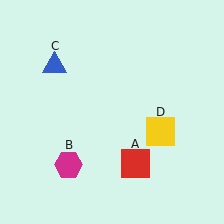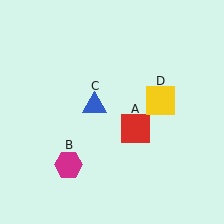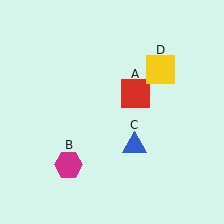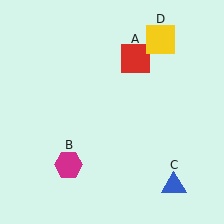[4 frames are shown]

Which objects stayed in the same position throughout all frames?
Magenta hexagon (object B) remained stationary.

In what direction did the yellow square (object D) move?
The yellow square (object D) moved up.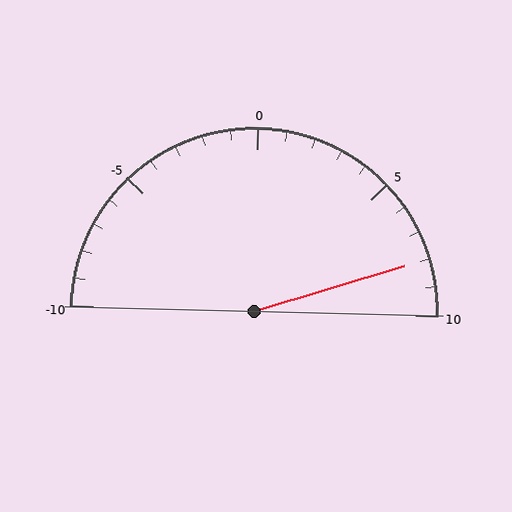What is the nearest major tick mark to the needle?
The nearest major tick mark is 10.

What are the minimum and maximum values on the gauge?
The gauge ranges from -10 to 10.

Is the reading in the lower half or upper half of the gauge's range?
The reading is in the upper half of the range (-10 to 10).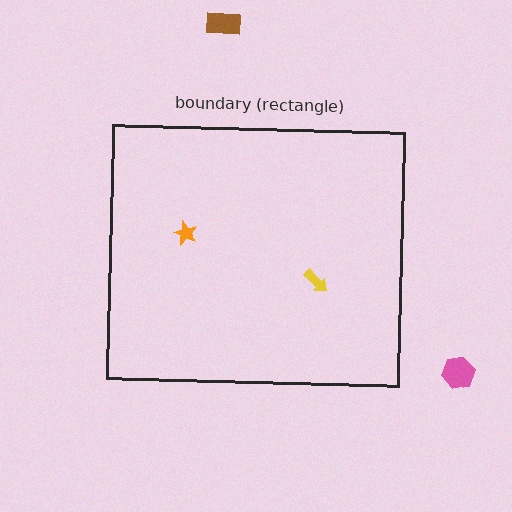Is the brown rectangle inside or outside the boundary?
Outside.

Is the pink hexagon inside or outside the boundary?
Outside.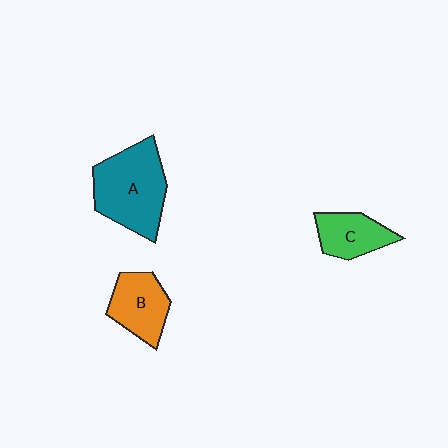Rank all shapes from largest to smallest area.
From largest to smallest: A (teal), B (orange), C (green).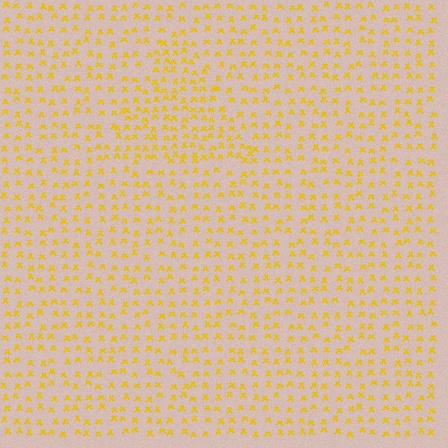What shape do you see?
I see a triangle.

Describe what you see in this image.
The image contains small yellow elements arranged at two different densities. A triangle-shaped region is visible where the elements are more densely packed than the surrounding area.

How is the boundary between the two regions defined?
The boundary is defined by a change in element density (approximately 1.6x ratio). All elements are the same color, size, and shape.